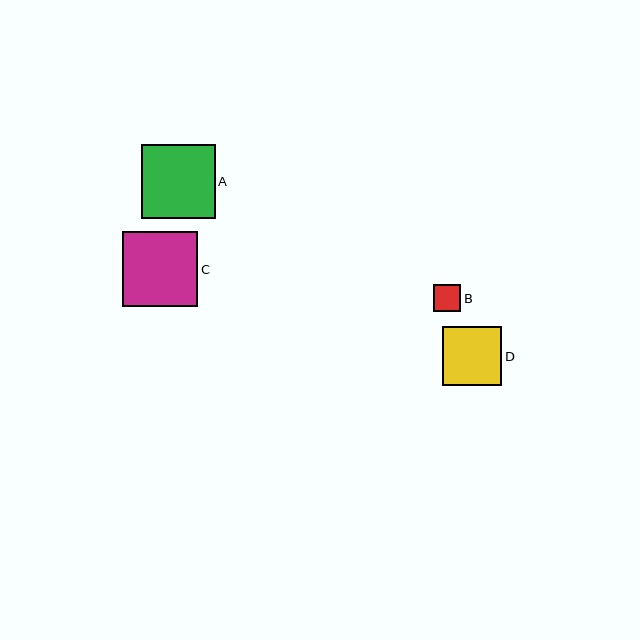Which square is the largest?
Square C is the largest with a size of approximately 75 pixels.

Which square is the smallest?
Square B is the smallest with a size of approximately 27 pixels.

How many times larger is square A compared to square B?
Square A is approximately 2.7 times the size of square B.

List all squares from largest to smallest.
From largest to smallest: C, A, D, B.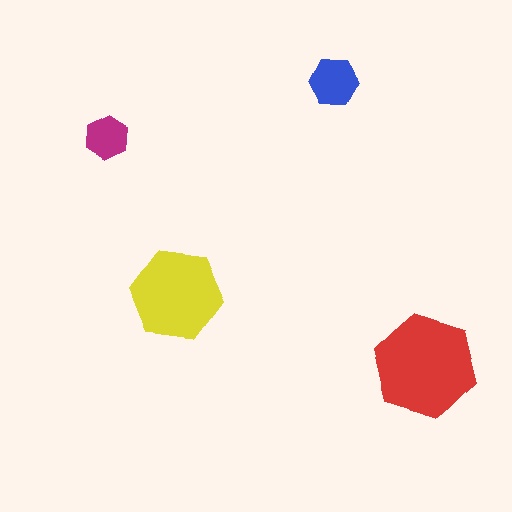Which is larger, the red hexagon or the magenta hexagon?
The red one.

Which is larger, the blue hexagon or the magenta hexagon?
The blue one.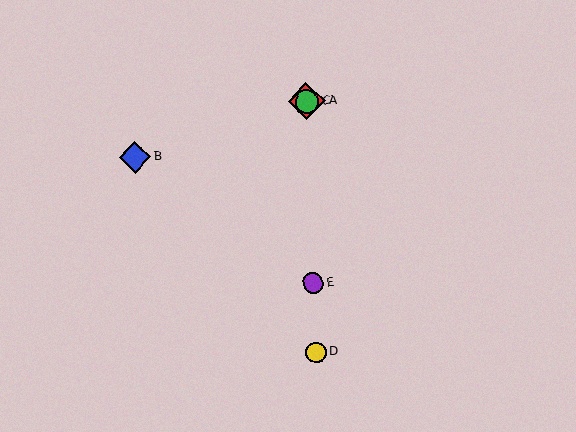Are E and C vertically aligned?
Yes, both are at x≈313.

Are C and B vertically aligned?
No, C is at x≈307 and B is at x≈135.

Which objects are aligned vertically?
Objects A, C, D, E are aligned vertically.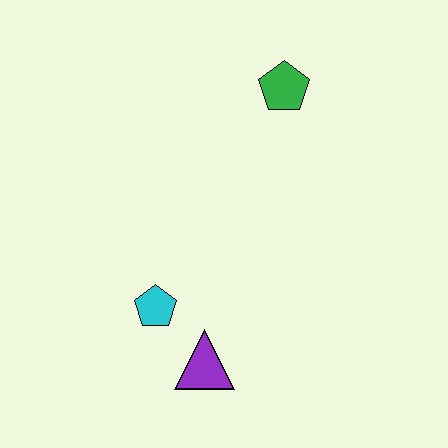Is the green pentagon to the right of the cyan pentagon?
Yes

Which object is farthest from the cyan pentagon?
The green pentagon is farthest from the cyan pentagon.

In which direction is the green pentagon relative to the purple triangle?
The green pentagon is above the purple triangle.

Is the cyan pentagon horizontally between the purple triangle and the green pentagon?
No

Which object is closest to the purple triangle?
The cyan pentagon is closest to the purple triangle.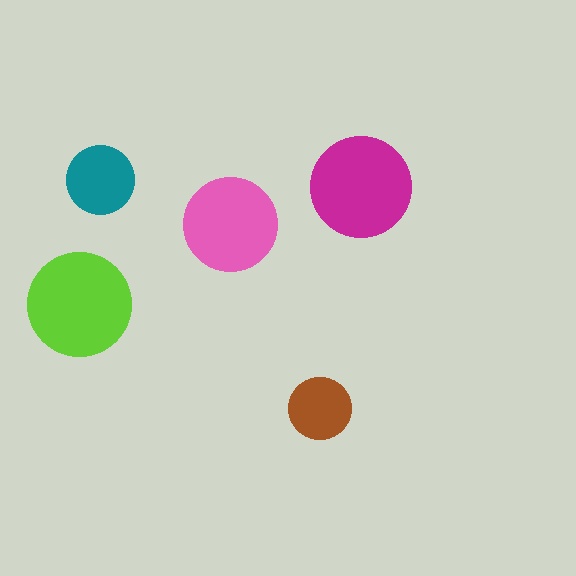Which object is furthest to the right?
The magenta circle is rightmost.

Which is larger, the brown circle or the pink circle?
The pink one.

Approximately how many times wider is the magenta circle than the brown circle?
About 1.5 times wider.